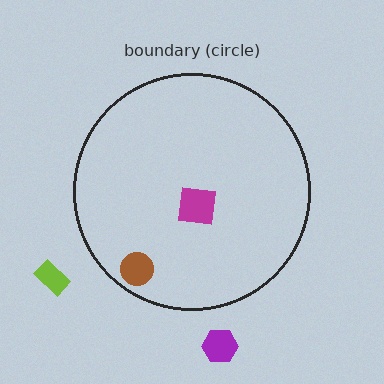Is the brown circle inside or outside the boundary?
Inside.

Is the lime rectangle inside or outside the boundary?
Outside.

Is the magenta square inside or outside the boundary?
Inside.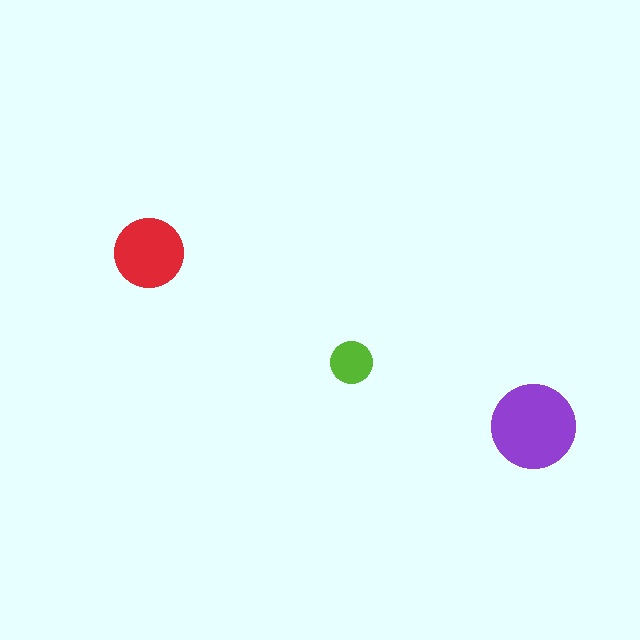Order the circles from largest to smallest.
the purple one, the red one, the lime one.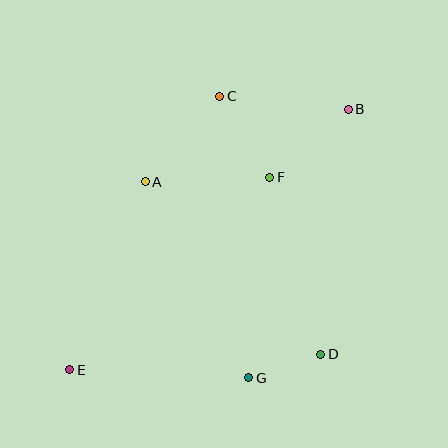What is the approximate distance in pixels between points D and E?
The distance between D and E is approximately 252 pixels.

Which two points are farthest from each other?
Points B and E are farthest from each other.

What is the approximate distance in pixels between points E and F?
The distance between E and F is approximately 278 pixels.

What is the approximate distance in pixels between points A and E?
The distance between A and E is approximately 202 pixels.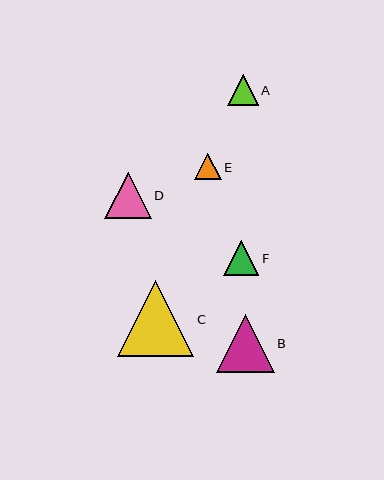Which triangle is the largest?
Triangle C is the largest with a size of approximately 77 pixels.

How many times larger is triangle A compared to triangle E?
Triangle A is approximately 1.2 times the size of triangle E.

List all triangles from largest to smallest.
From largest to smallest: C, B, D, F, A, E.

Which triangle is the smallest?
Triangle E is the smallest with a size of approximately 26 pixels.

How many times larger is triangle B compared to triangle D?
Triangle B is approximately 1.2 times the size of triangle D.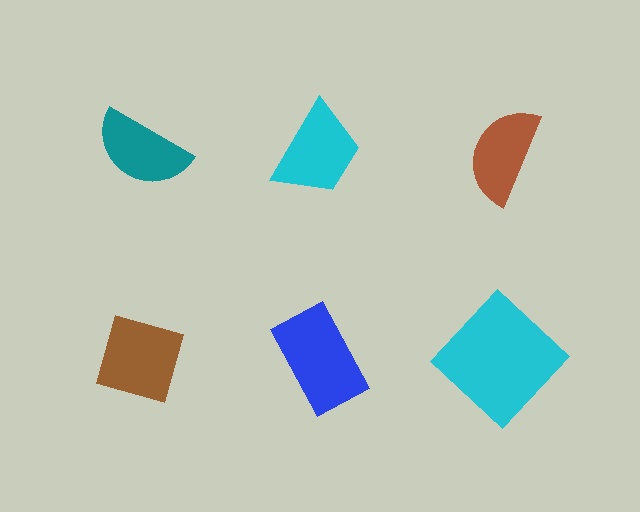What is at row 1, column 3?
A brown semicircle.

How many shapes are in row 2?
3 shapes.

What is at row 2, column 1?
A brown diamond.